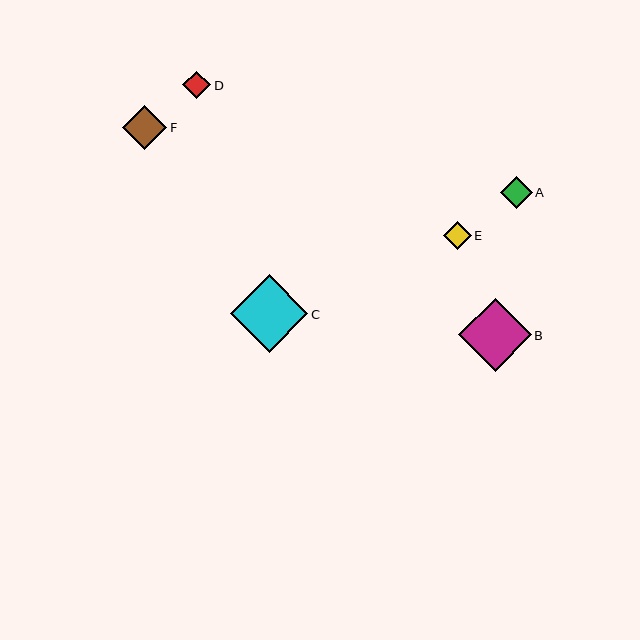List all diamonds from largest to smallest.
From largest to smallest: C, B, F, A, D, E.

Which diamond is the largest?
Diamond C is the largest with a size of approximately 78 pixels.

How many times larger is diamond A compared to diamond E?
Diamond A is approximately 1.2 times the size of diamond E.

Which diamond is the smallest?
Diamond E is the smallest with a size of approximately 27 pixels.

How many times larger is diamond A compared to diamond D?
Diamond A is approximately 1.1 times the size of diamond D.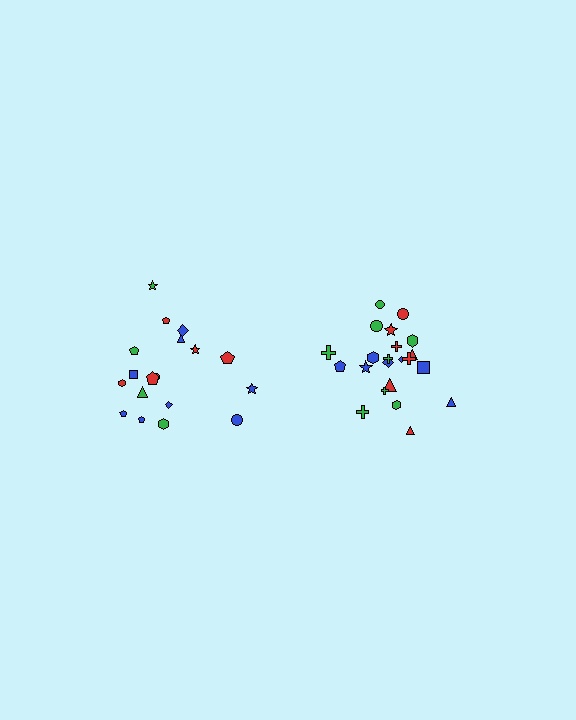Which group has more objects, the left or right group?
The right group.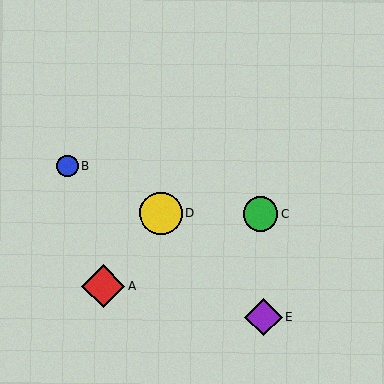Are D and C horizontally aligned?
Yes, both are at y≈213.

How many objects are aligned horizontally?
2 objects (C, D) are aligned horizontally.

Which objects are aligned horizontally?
Objects C, D are aligned horizontally.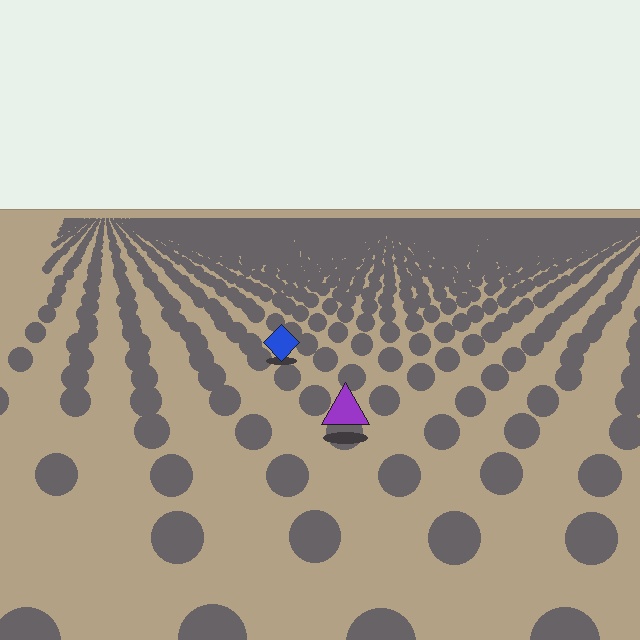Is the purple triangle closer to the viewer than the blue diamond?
Yes. The purple triangle is closer — you can tell from the texture gradient: the ground texture is coarser near it.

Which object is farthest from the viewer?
The blue diamond is farthest from the viewer. It appears smaller and the ground texture around it is denser.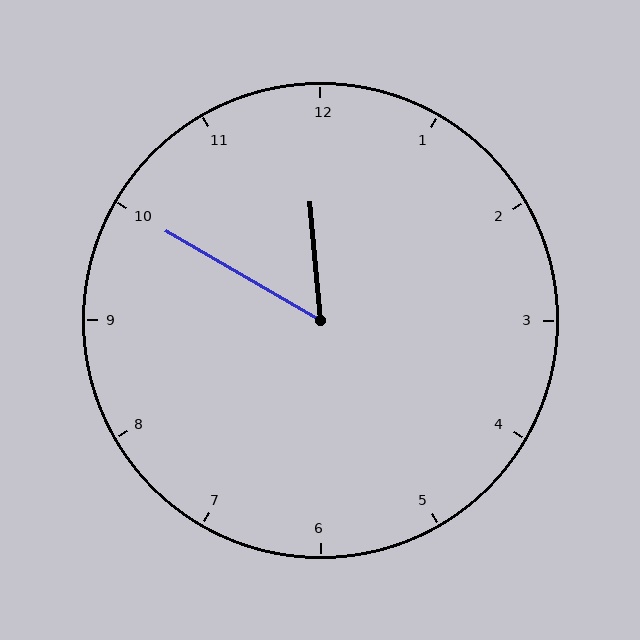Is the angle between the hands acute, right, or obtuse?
It is acute.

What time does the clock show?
11:50.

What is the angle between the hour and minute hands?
Approximately 55 degrees.